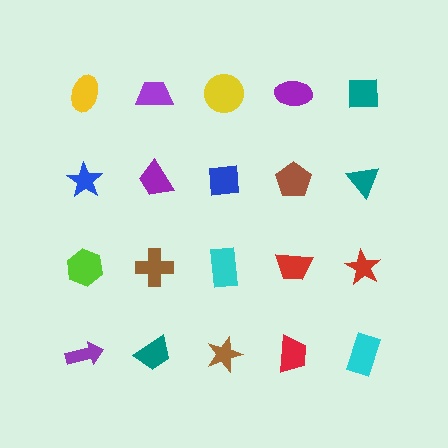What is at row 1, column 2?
A purple trapezoid.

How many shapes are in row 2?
5 shapes.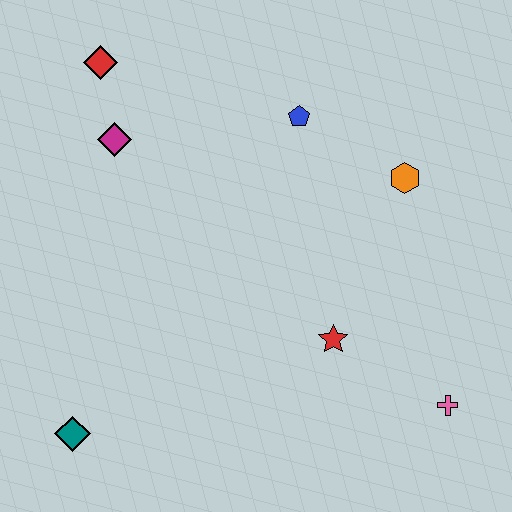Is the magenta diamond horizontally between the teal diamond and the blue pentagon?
Yes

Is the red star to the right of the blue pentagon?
Yes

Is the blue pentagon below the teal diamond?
No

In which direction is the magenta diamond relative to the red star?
The magenta diamond is to the left of the red star.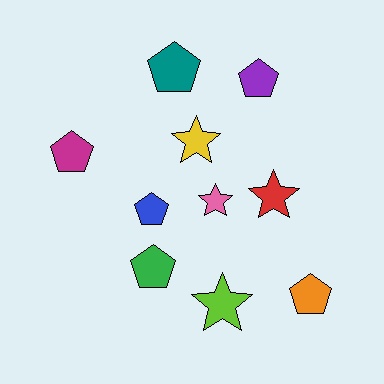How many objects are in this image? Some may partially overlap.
There are 10 objects.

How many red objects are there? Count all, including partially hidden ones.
There is 1 red object.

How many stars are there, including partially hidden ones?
There are 4 stars.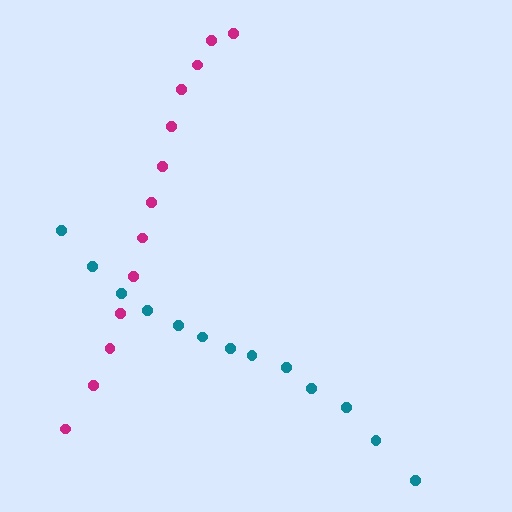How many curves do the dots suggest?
There are 2 distinct paths.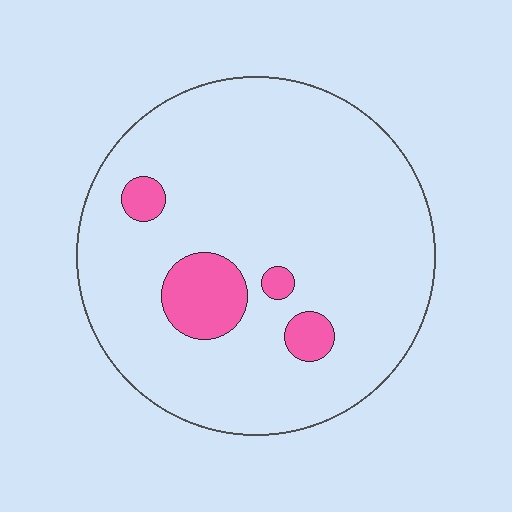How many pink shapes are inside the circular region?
4.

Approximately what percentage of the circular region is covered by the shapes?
Approximately 10%.